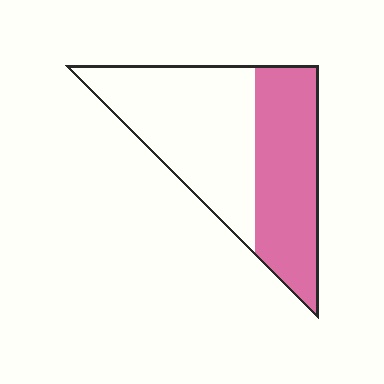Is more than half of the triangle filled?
No.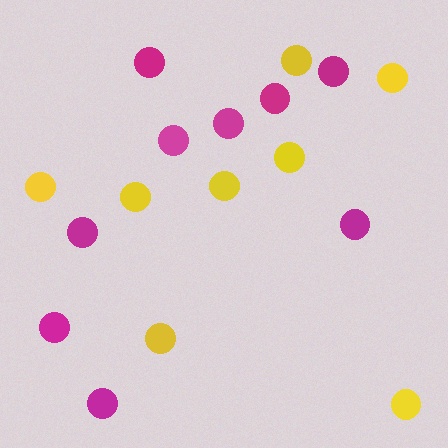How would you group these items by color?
There are 2 groups: one group of magenta circles (9) and one group of yellow circles (8).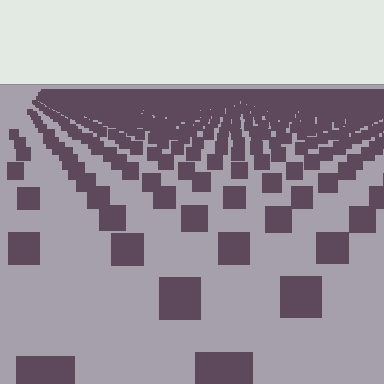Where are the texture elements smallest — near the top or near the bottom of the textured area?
Near the top.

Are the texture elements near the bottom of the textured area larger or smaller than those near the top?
Larger. Near the bottom, elements are closer to the viewer and appear at a bigger on-screen size.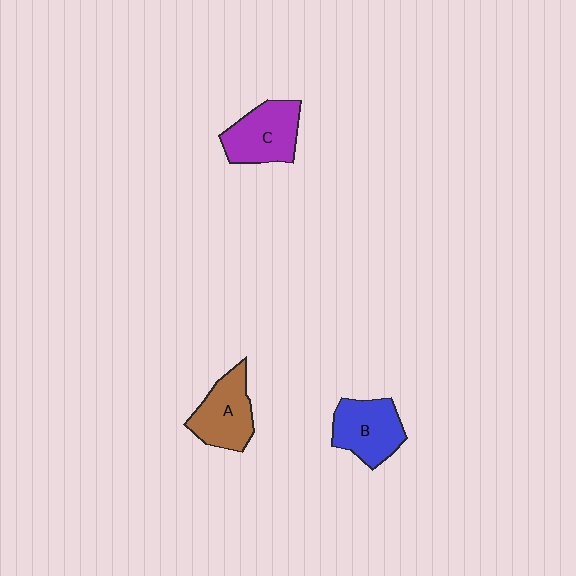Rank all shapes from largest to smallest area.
From largest to smallest: C (purple), B (blue), A (brown).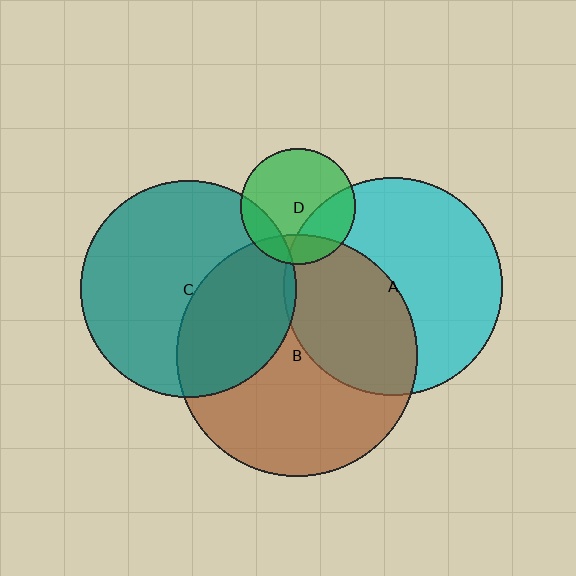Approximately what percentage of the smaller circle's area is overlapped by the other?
Approximately 40%.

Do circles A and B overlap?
Yes.